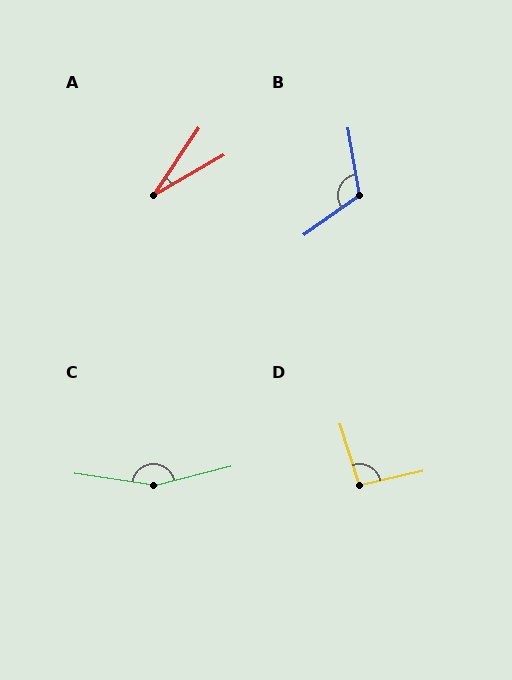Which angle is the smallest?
A, at approximately 26 degrees.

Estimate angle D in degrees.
Approximately 95 degrees.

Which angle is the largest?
C, at approximately 157 degrees.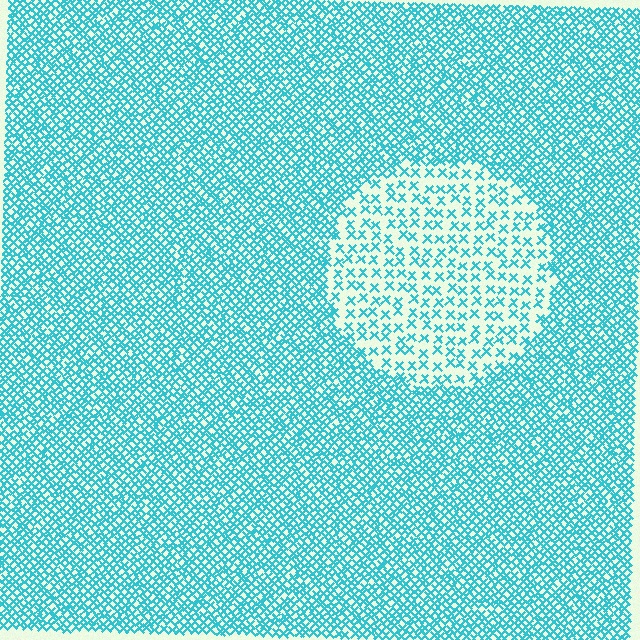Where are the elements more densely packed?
The elements are more densely packed outside the circle boundary.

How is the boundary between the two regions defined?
The boundary is defined by a change in element density (approximately 2.5x ratio). All elements are the same color, size, and shape.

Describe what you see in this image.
The image contains small cyan elements arranged at two different densities. A circle-shaped region is visible where the elements are less densely packed than the surrounding area.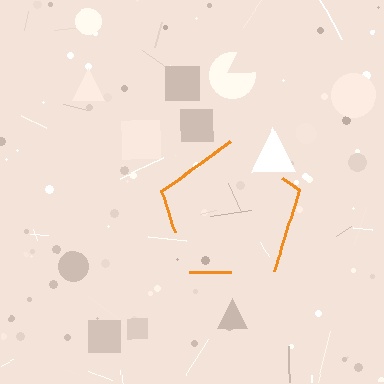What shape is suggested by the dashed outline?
The dashed outline suggests a pentagon.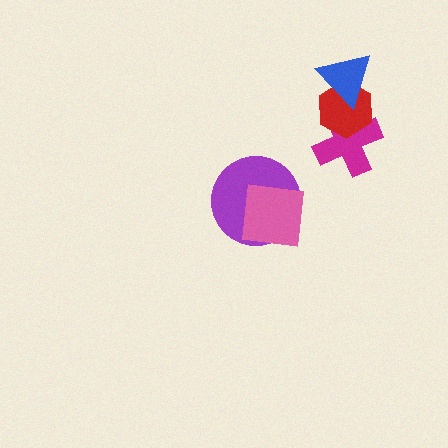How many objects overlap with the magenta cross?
1 object overlaps with the magenta cross.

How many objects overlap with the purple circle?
1 object overlaps with the purple circle.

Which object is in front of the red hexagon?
The blue triangle is in front of the red hexagon.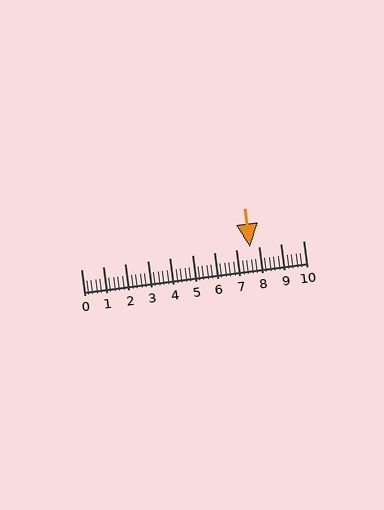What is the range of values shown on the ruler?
The ruler shows values from 0 to 10.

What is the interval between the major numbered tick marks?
The major tick marks are spaced 1 units apart.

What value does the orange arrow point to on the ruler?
The orange arrow points to approximately 7.6.